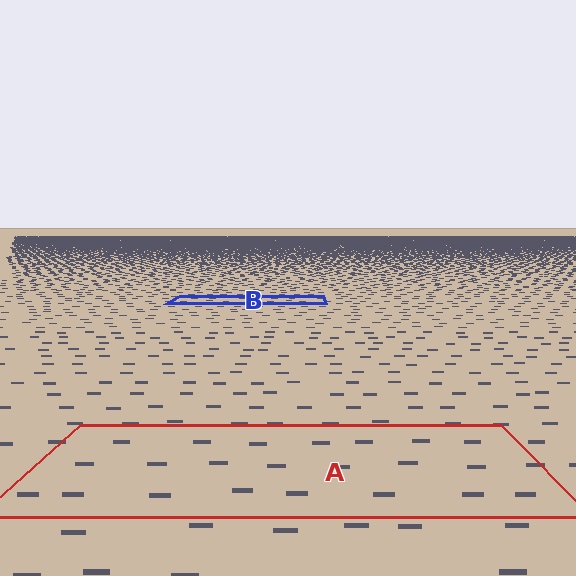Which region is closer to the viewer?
Region A is closer. The texture elements there are larger and more spread out.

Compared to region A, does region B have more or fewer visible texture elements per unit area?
Region B has more texture elements per unit area — they are packed more densely because it is farther away.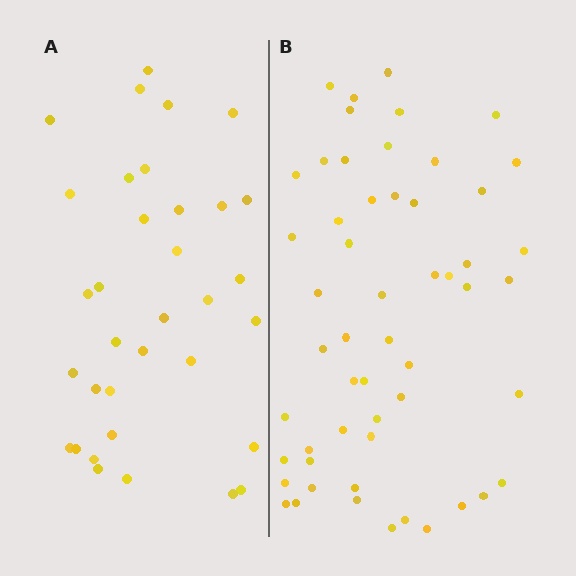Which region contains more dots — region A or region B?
Region B (the right region) has more dots.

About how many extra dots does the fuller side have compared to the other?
Region B has approximately 20 more dots than region A.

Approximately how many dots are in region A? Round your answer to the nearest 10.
About 30 dots. (The exact count is 34, which rounds to 30.)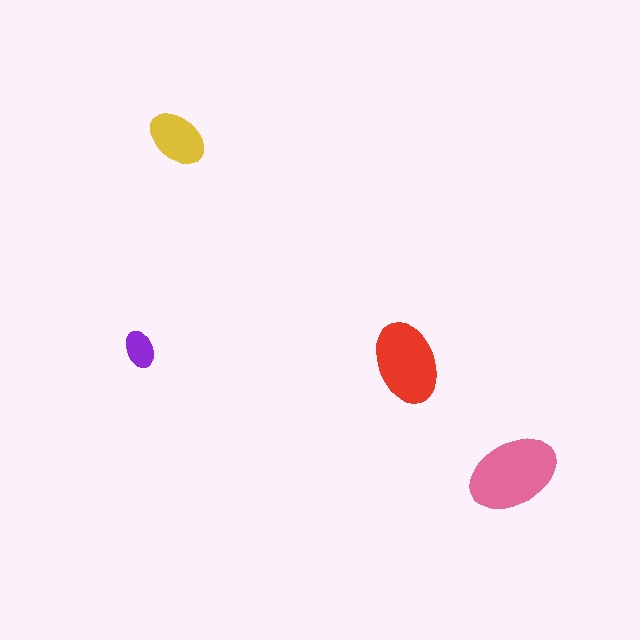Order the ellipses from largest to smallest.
the pink one, the red one, the yellow one, the purple one.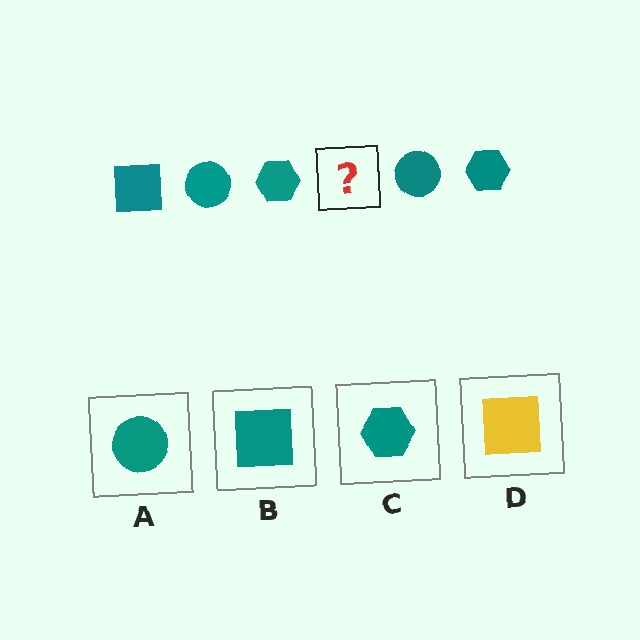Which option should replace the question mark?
Option B.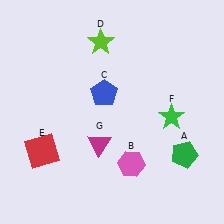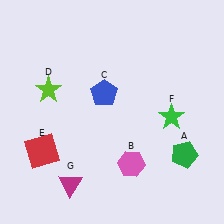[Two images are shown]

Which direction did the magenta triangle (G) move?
The magenta triangle (G) moved down.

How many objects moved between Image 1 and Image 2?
2 objects moved between the two images.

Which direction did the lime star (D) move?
The lime star (D) moved left.